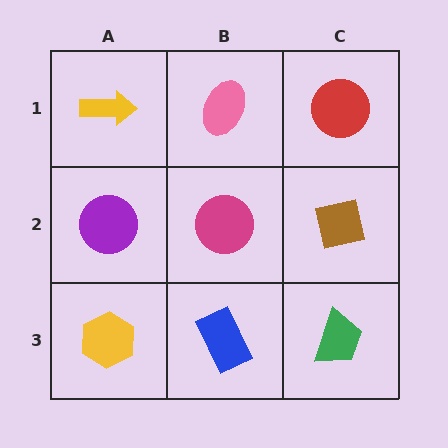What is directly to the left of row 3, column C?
A blue rectangle.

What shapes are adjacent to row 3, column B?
A magenta circle (row 2, column B), a yellow hexagon (row 3, column A), a green trapezoid (row 3, column C).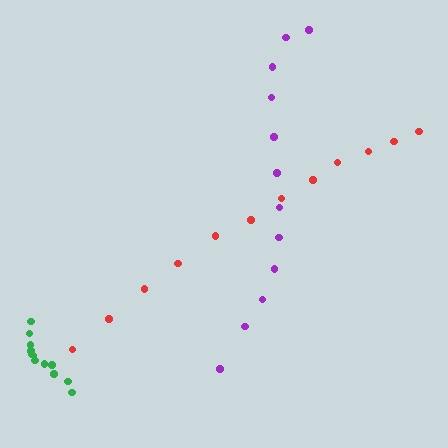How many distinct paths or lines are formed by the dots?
There are 3 distinct paths.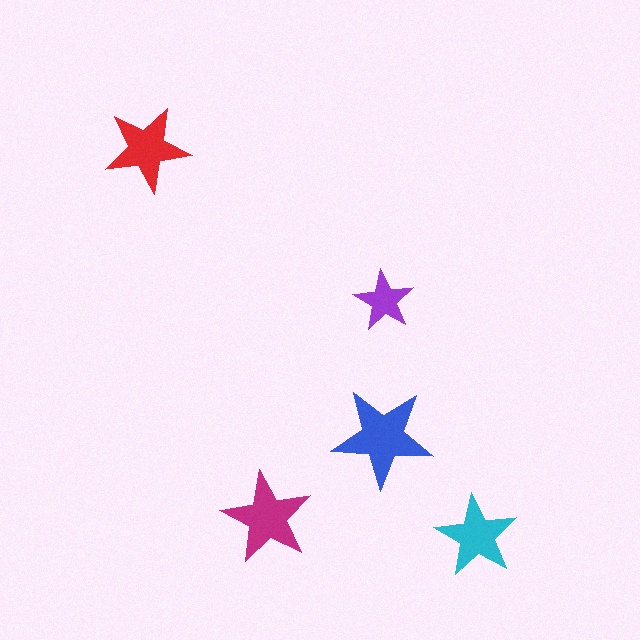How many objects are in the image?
There are 5 objects in the image.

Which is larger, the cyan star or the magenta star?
The magenta one.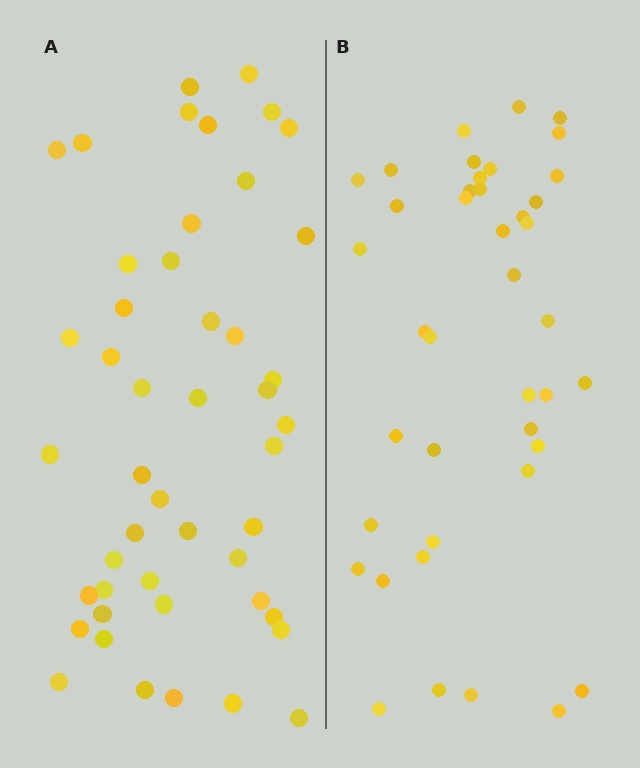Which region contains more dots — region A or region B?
Region A (the left region) has more dots.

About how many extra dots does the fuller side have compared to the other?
Region A has about 6 more dots than region B.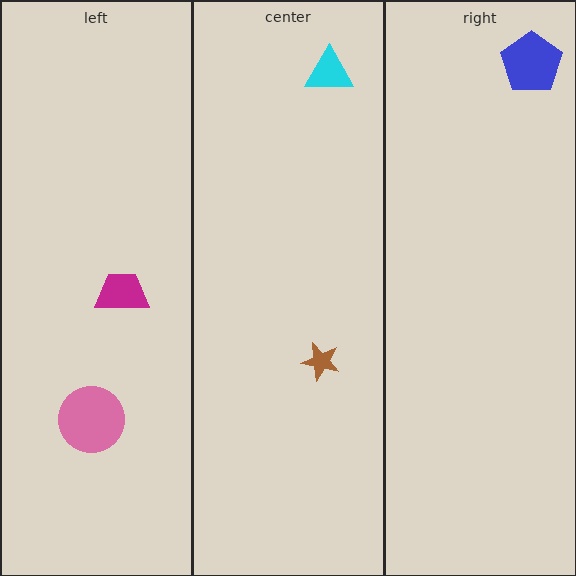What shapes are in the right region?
The blue pentagon.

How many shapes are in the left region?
2.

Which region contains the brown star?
The center region.